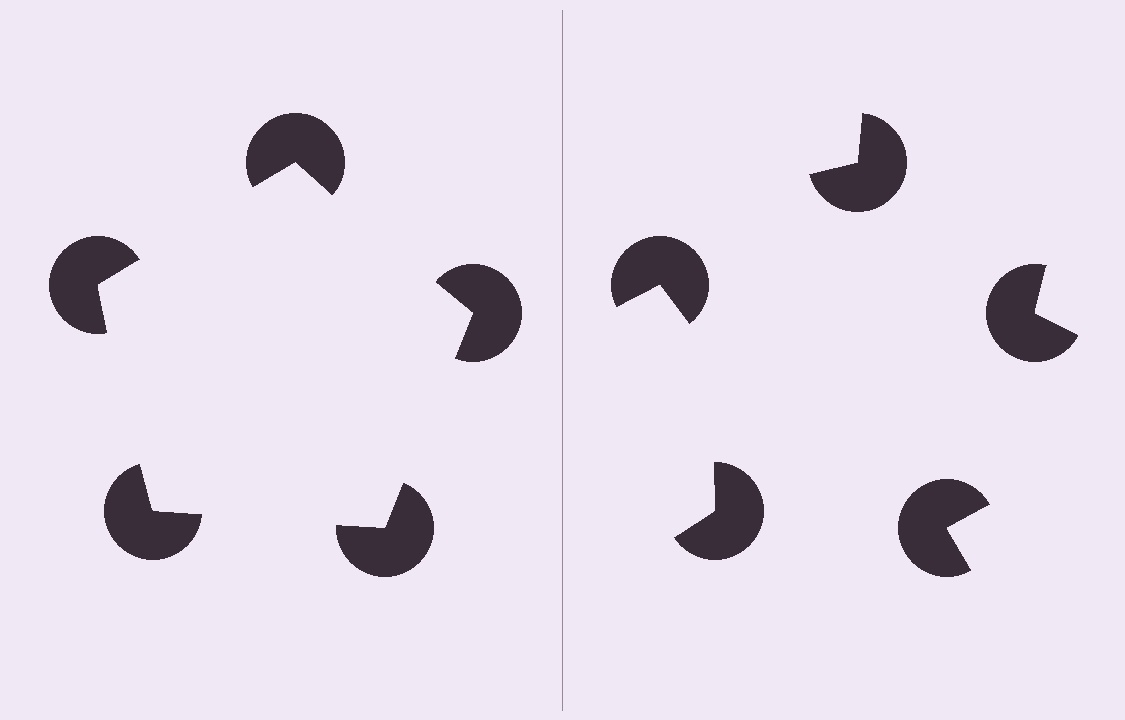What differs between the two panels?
The pac-man discs are positioned identically on both sides; only the wedge orientations differ. On the left they align to a pentagon; on the right they are misaligned.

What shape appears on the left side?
An illusory pentagon.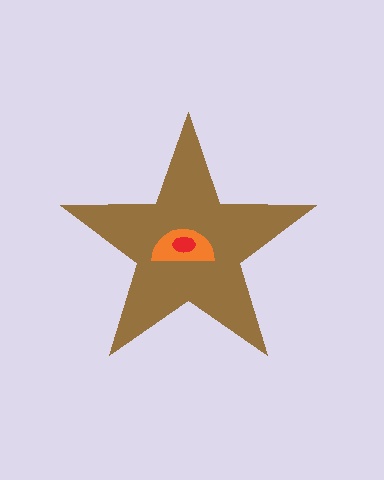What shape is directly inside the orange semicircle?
The red ellipse.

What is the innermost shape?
The red ellipse.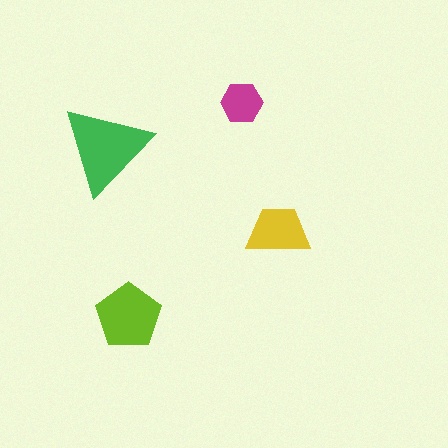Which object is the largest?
The green triangle.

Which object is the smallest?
The magenta hexagon.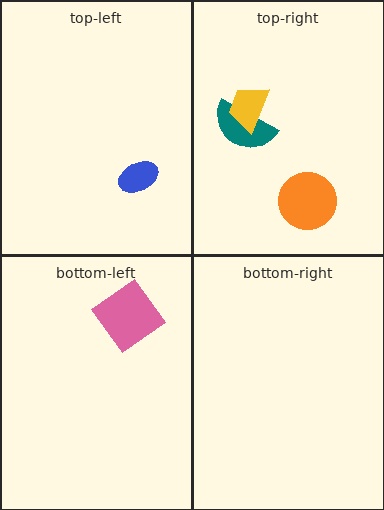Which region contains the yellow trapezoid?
The top-right region.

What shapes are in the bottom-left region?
The pink diamond.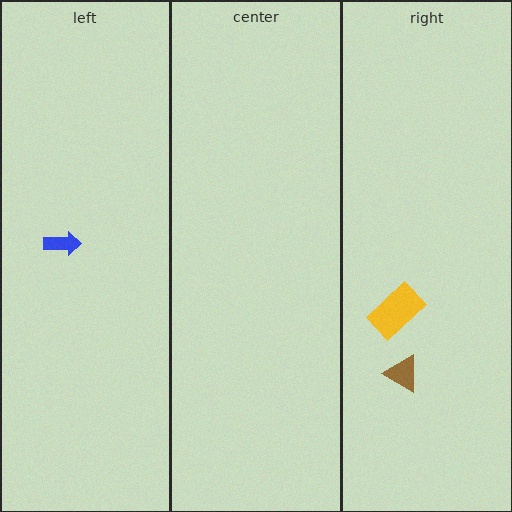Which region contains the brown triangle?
The right region.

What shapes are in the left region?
The blue arrow.